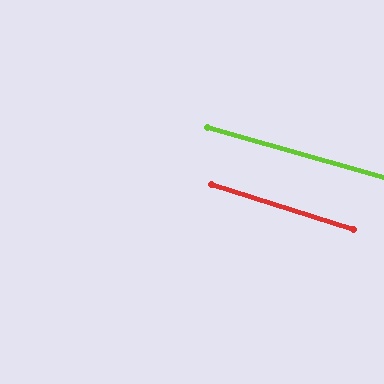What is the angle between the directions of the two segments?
Approximately 2 degrees.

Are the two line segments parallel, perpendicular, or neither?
Parallel — their directions differ by only 1.9°.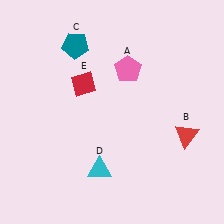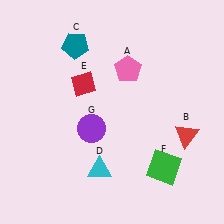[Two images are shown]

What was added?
A green square (F), a purple circle (G) were added in Image 2.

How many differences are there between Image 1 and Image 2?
There are 2 differences between the two images.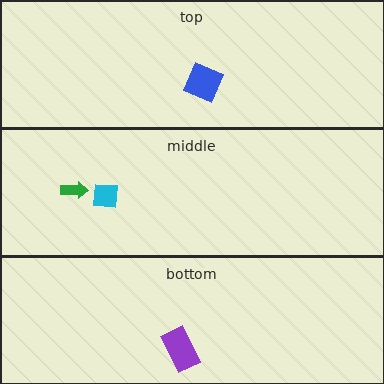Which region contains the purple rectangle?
The bottom region.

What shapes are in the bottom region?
The purple rectangle.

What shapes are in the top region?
The blue square.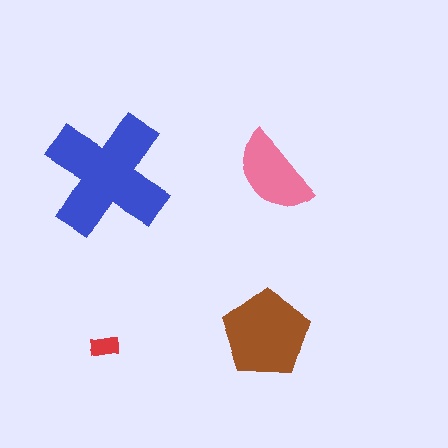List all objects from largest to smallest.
The blue cross, the brown pentagon, the pink semicircle, the red rectangle.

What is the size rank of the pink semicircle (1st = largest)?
3rd.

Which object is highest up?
The pink semicircle is topmost.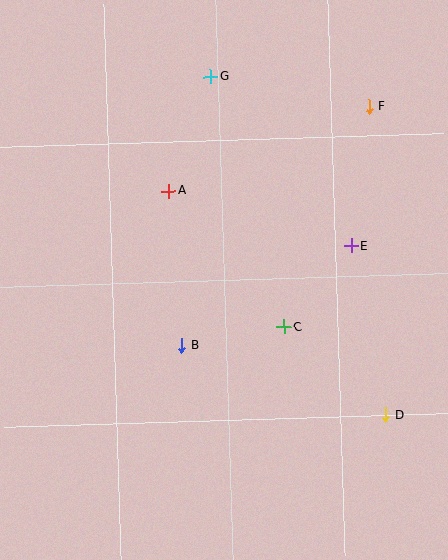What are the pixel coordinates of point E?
Point E is at (351, 246).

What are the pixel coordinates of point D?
Point D is at (386, 415).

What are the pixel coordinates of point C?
Point C is at (284, 327).